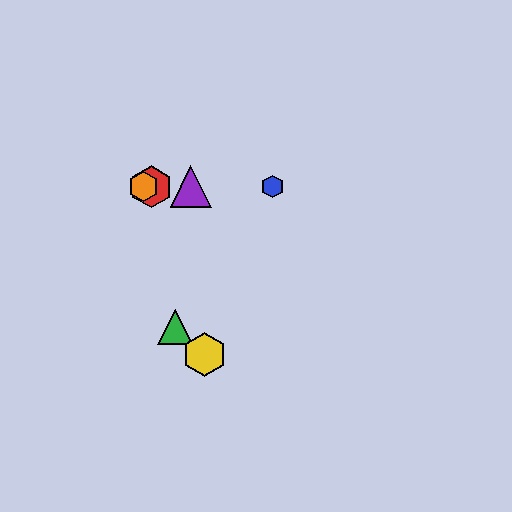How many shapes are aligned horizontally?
4 shapes (the red hexagon, the blue hexagon, the purple triangle, the orange hexagon) are aligned horizontally.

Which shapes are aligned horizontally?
The red hexagon, the blue hexagon, the purple triangle, the orange hexagon are aligned horizontally.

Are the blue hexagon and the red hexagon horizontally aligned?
Yes, both are at y≈187.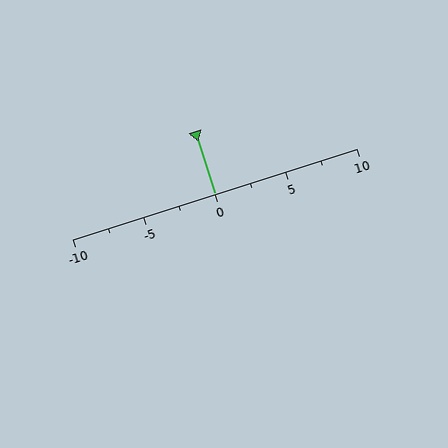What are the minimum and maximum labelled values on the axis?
The axis runs from -10 to 10.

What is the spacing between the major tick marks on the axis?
The major ticks are spaced 5 apart.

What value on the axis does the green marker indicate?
The marker indicates approximately 0.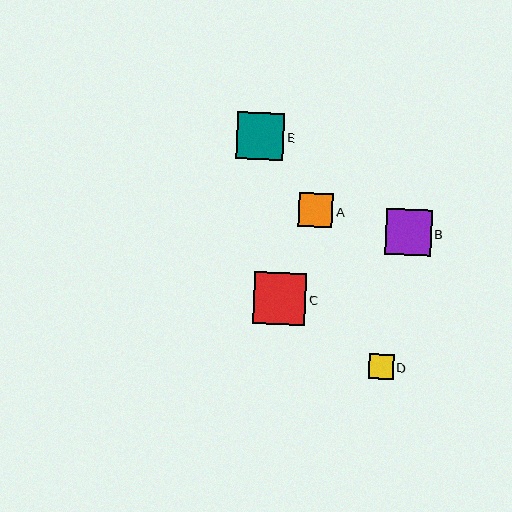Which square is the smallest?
Square D is the smallest with a size of approximately 24 pixels.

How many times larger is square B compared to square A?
Square B is approximately 1.3 times the size of square A.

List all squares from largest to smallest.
From largest to smallest: C, E, B, A, D.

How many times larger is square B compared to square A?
Square B is approximately 1.3 times the size of square A.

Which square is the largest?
Square C is the largest with a size of approximately 52 pixels.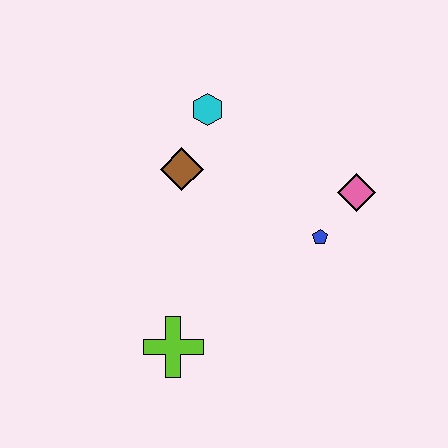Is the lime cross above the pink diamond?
No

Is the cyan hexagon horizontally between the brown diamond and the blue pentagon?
Yes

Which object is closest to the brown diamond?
The cyan hexagon is closest to the brown diamond.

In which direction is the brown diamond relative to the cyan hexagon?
The brown diamond is below the cyan hexagon.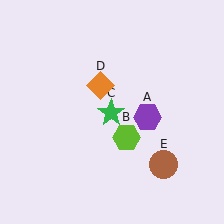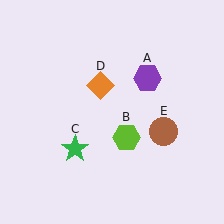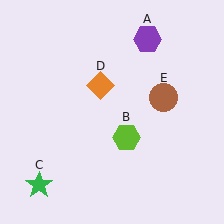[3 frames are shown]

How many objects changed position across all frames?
3 objects changed position: purple hexagon (object A), green star (object C), brown circle (object E).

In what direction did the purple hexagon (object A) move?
The purple hexagon (object A) moved up.